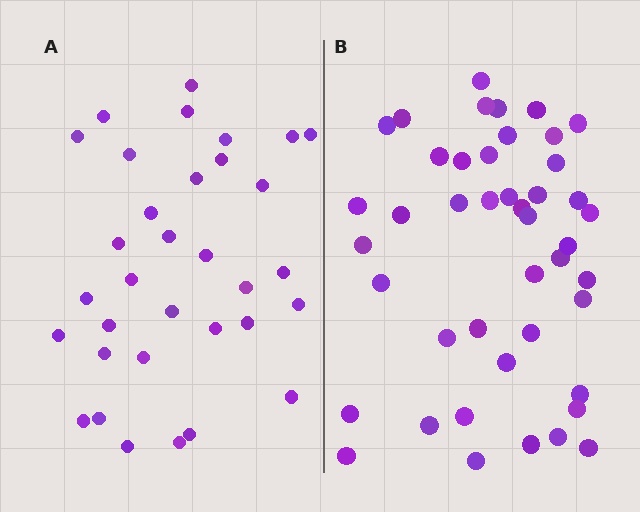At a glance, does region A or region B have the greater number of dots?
Region B (the right region) has more dots.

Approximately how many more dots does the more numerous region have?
Region B has roughly 12 or so more dots than region A.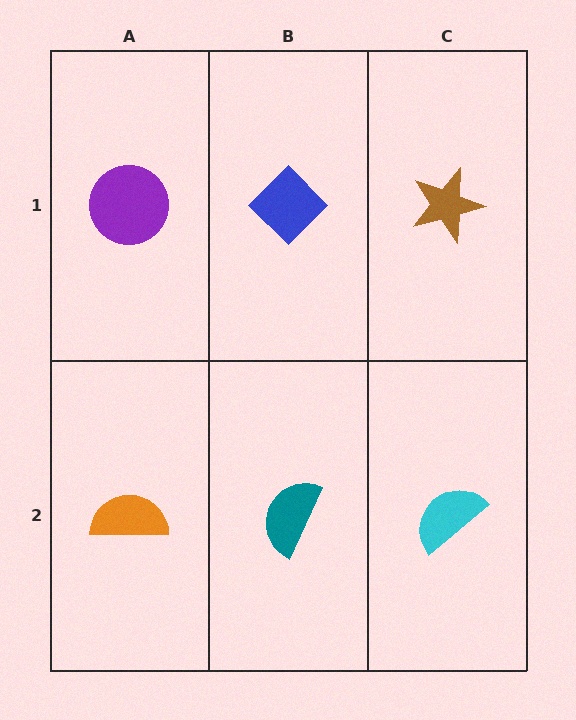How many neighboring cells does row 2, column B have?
3.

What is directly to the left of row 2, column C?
A teal semicircle.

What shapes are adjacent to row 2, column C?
A brown star (row 1, column C), a teal semicircle (row 2, column B).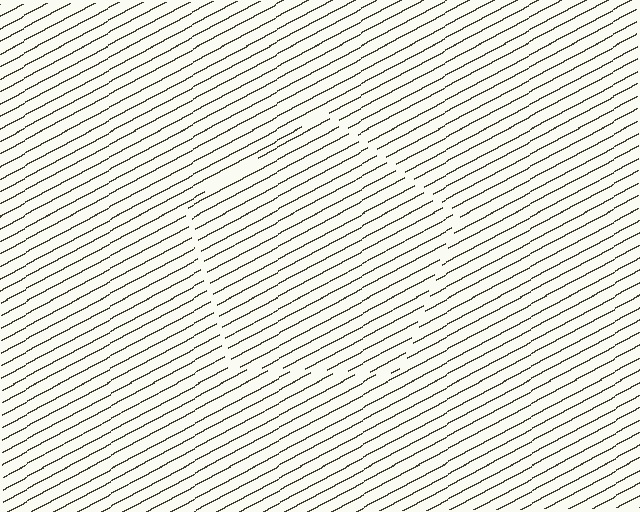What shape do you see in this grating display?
An illusory pentagon. The interior of the shape contains the same grating, shifted by half a period — the contour is defined by the phase discontinuity where line-ends from the inner and outer gratings abut.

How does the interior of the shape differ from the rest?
The interior of the shape contains the same grating, shifted by half a period — the contour is defined by the phase discontinuity where line-ends from the inner and outer gratings abut.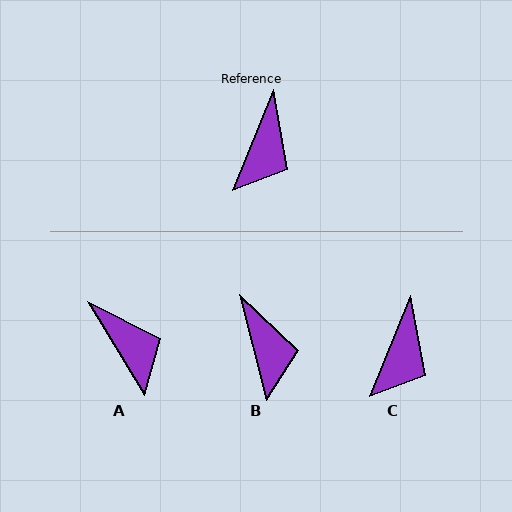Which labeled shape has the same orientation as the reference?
C.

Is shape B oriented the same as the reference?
No, it is off by about 37 degrees.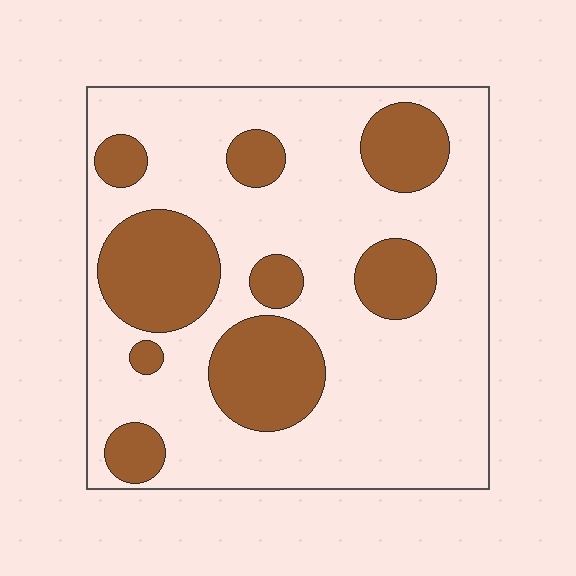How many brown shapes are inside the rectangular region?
9.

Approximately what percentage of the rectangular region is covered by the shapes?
Approximately 30%.